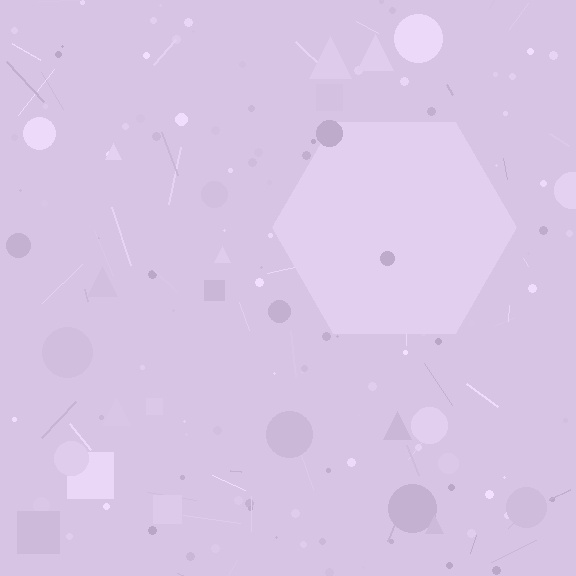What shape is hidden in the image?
A hexagon is hidden in the image.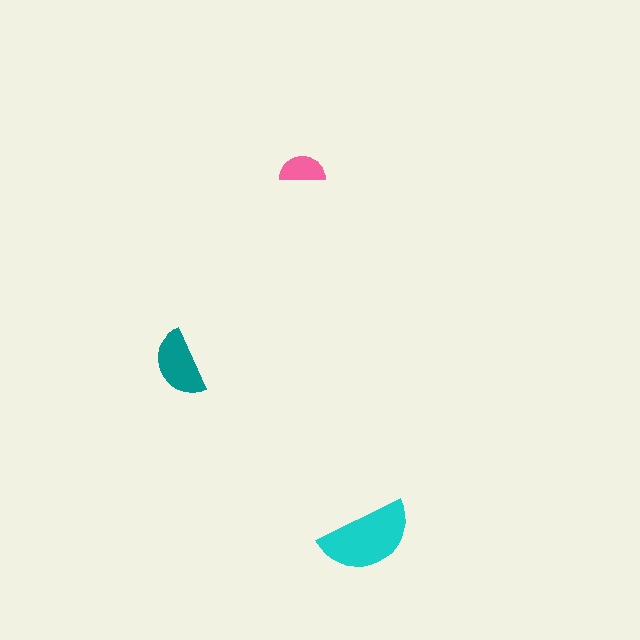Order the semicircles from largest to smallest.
the cyan one, the teal one, the pink one.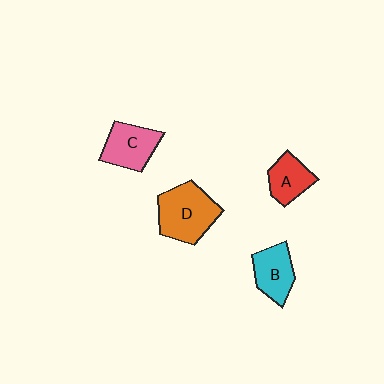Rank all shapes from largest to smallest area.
From largest to smallest: D (orange), C (pink), B (cyan), A (red).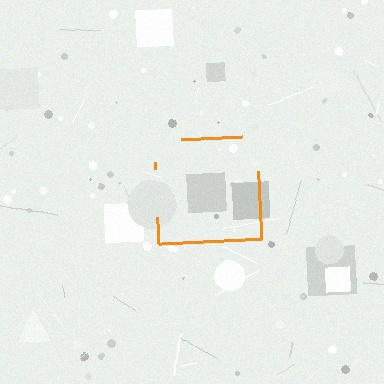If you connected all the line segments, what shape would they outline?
They would outline a square.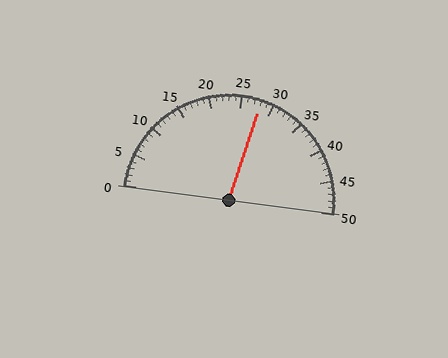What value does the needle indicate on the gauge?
The needle indicates approximately 28.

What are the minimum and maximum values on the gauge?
The gauge ranges from 0 to 50.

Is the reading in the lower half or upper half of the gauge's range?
The reading is in the upper half of the range (0 to 50).